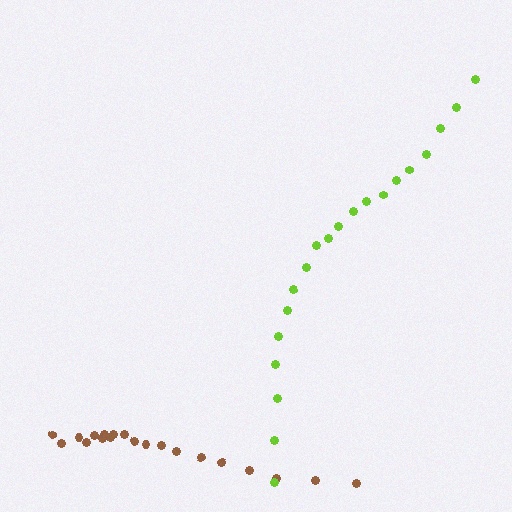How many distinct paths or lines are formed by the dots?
There are 2 distinct paths.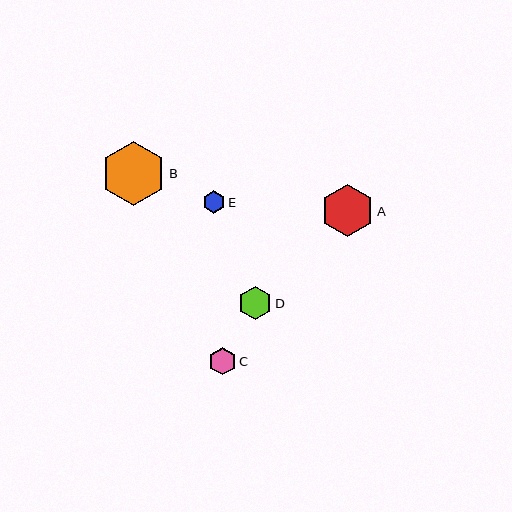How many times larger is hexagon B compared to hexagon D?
Hexagon B is approximately 1.9 times the size of hexagon D.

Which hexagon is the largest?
Hexagon B is the largest with a size of approximately 64 pixels.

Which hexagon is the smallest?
Hexagon E is the smallest with a size of approximately 23 pixels.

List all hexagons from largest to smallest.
From largest to smallest: B, A, D, C, E.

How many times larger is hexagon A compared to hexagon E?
Hexagon A is approximately 2.3 times the size of hexagon E.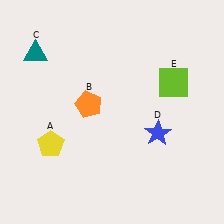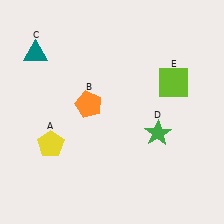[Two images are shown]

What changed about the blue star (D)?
In Image 1, D is blue. In Image 2, it changed to green.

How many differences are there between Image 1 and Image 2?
There is 1 difference between the two images.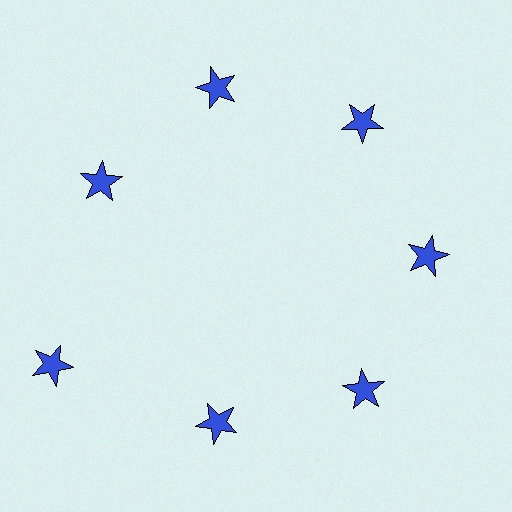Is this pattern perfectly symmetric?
No. The 7 blue stars are arranged in a ring, but one element near the 8 o'clock position is pushed outward from the center, breaking the 7-fold rotational symmetry.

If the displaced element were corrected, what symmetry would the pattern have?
It would have 7-fold rotational symmetry — the pattern would map onto itself every 51 degrees.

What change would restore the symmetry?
The symmetry would be restored by moving it inward, back onto the ring so that all 7 stars sit at equal angles and equal distance from the center.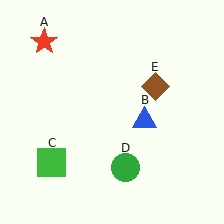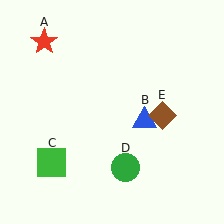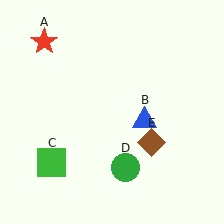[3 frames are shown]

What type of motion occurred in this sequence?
The brown diamond (object E) rotated clockwise around the center of the scene.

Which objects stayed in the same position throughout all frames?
Red star (object A) and blue triangle (object B) and green square (object C) and green circle (object D) remained stationary.